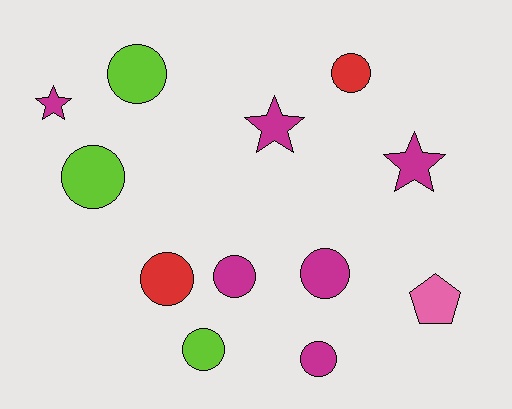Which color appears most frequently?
Magenta, with 6 objects.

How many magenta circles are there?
There are 3 magenta circles.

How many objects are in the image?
There are 12 objects.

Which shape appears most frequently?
Circle, with 8 objects.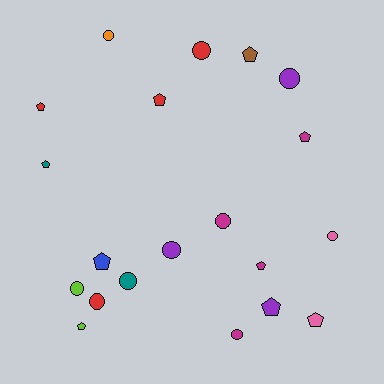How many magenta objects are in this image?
There are 4 magenta objects.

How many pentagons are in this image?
There are 10 pentagons.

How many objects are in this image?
There are 20 objects.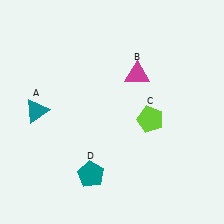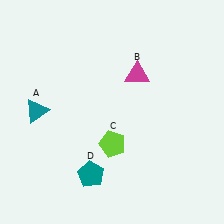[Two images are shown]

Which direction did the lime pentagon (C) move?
The lime pentagon (C) moved left.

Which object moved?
The lime pentagon (C) moved left.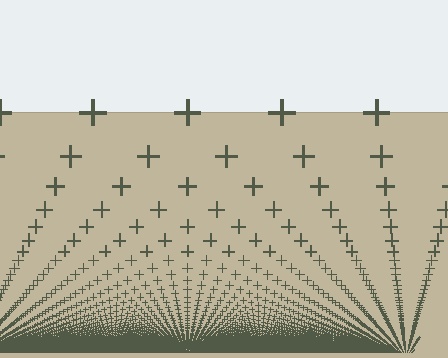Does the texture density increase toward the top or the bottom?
Density increases toward the bottom.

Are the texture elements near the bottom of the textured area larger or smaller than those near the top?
Smaller. The gradient is inverted — elements near the bottom are smaller and denser.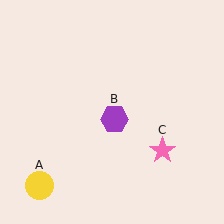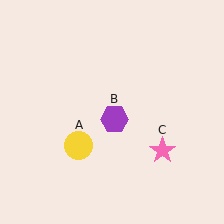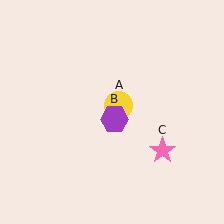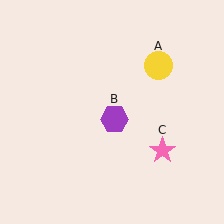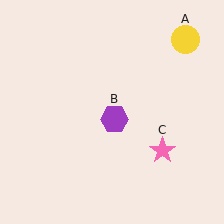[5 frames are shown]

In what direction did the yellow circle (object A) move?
The yellow circle (object A) moved up and to the right.